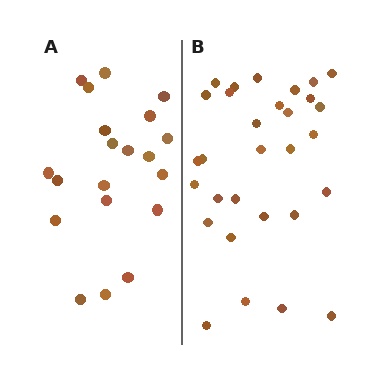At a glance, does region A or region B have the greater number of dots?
Region B (the right region) has more dots.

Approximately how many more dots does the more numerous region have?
Region B has roughly 10 or so more dots than region A.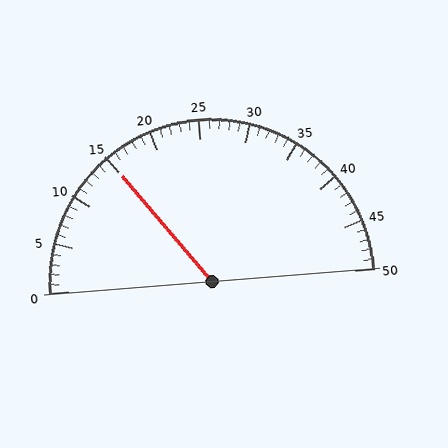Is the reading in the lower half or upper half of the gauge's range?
The reading is in the lower half of the range (0 to 50).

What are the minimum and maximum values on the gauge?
The gauge ranges from 0 to 50.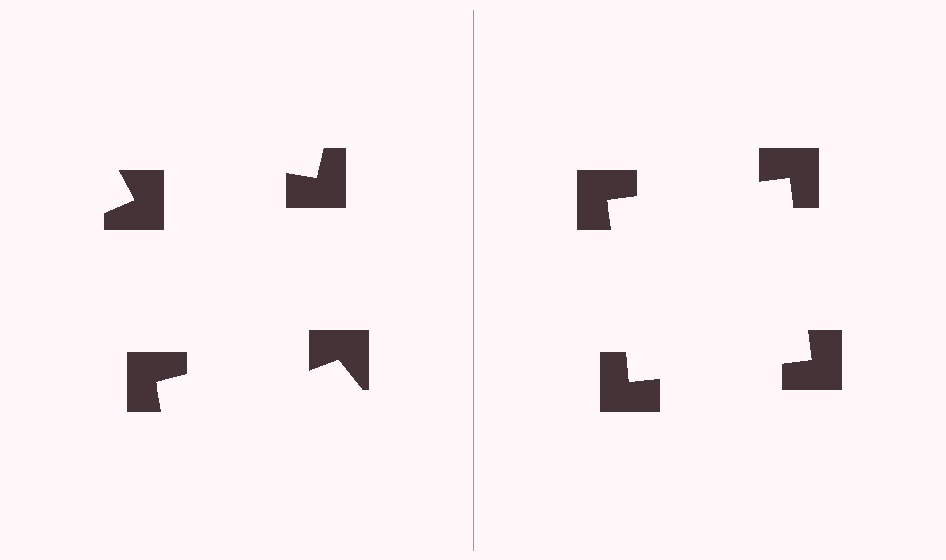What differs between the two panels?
The notched squares are positioned identically on both sides; only the wedge orientations differ. On the right they align to a square; on the left they are misaligned.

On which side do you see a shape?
An illusory square appears on the right side. On the left side the wedge cuts are rotated, so no coherent shape forms.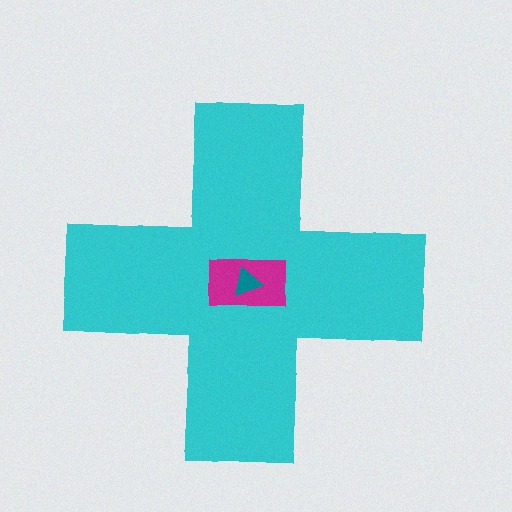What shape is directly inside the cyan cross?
The magenta rectangle.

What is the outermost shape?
The cyan cross.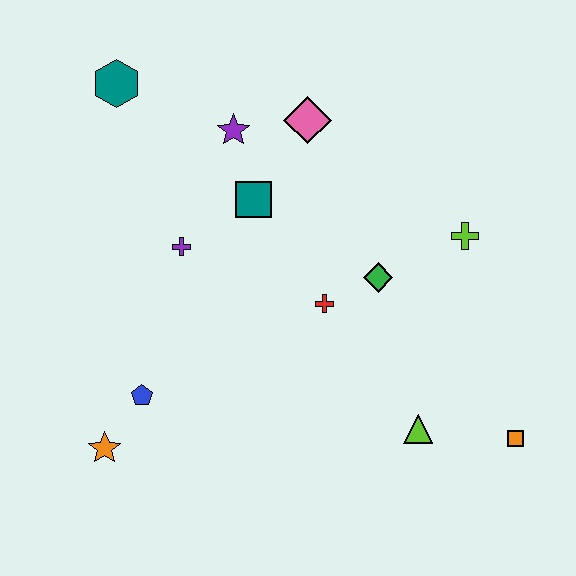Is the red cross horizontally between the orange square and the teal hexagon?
Yes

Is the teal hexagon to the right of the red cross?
No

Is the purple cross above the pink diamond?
No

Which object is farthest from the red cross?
The teal hexagon is farthest from the red cross.